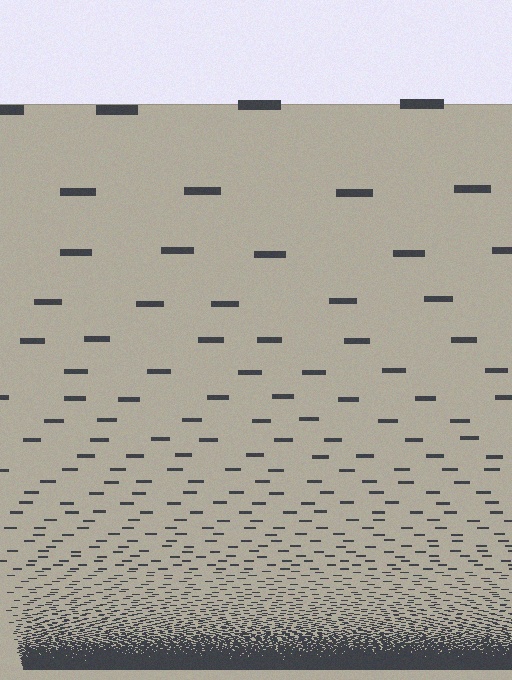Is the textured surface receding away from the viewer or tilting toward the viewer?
The surface appears to tilt toward the viewer. Texture elements get larger and sparser toward the top.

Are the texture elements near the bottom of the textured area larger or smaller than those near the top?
Smaller. The gradient is inverted — elements near the bottom are smaller and denser.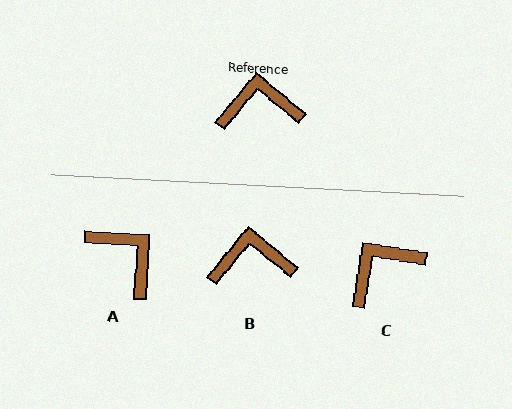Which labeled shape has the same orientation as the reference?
B.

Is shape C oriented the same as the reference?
No, it is off by about 30 degrees.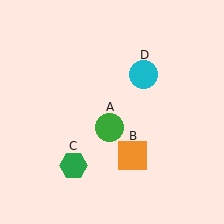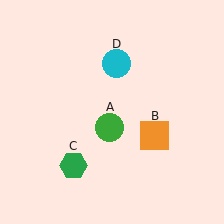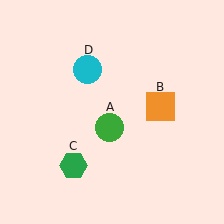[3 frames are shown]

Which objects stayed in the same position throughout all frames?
Green circle (object A) and green hexagon (object C) remained stationary.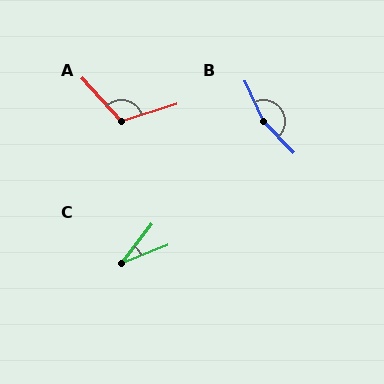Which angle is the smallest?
C, at approximately 30 degrees.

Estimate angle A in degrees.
Approximately 115 degrees.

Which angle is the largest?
B, at approximately 160 degrees.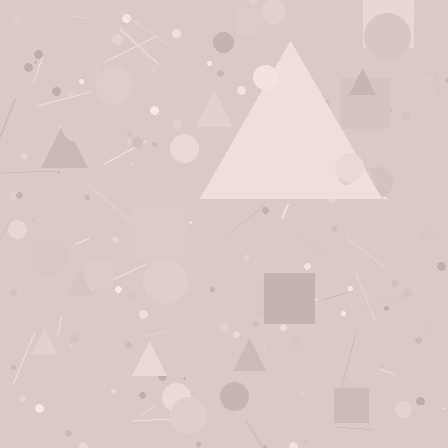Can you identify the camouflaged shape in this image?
The camouflaged shape is a triangle.